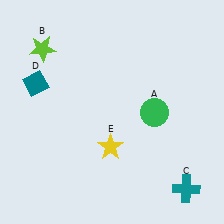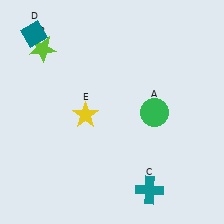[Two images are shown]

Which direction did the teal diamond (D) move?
The teal diamond (D) moved up.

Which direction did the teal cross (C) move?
The teal cross (C) moved left.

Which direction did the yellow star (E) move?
The yellow star (E) moved up.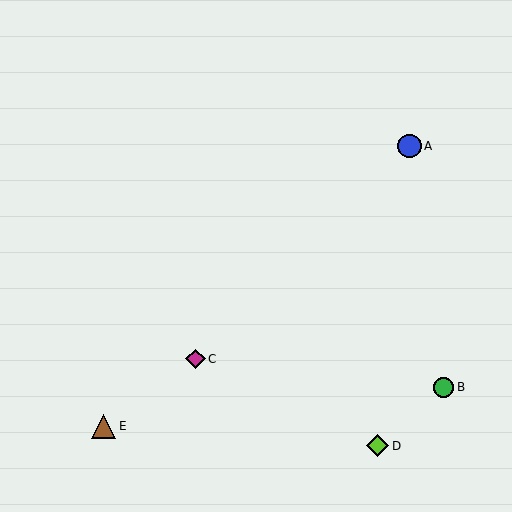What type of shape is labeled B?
Shape B is a green circle.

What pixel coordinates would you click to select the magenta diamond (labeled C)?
Click at (195, 359) to select the magenta diamond C.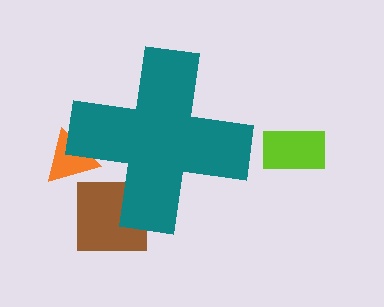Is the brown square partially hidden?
Yes, the brown square is partially hidden behind the teal cross.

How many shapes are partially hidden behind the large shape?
2 shapes are partially hidden.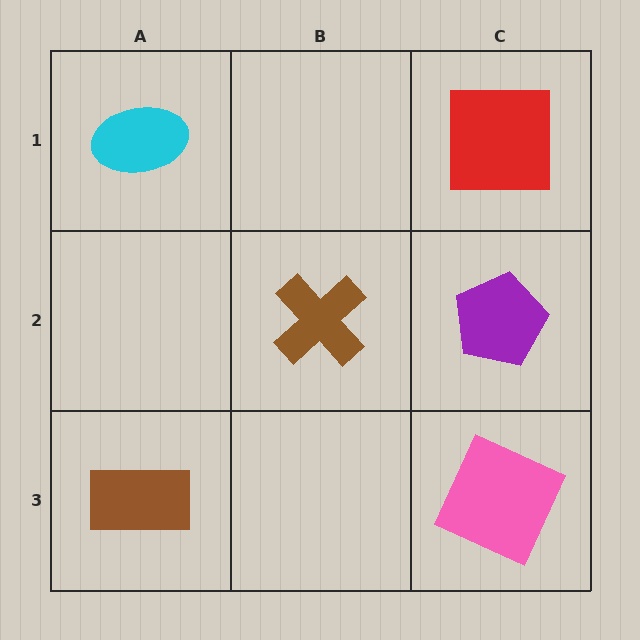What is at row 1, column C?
A red square.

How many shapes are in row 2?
2 shapes.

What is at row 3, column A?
A brown rectangle.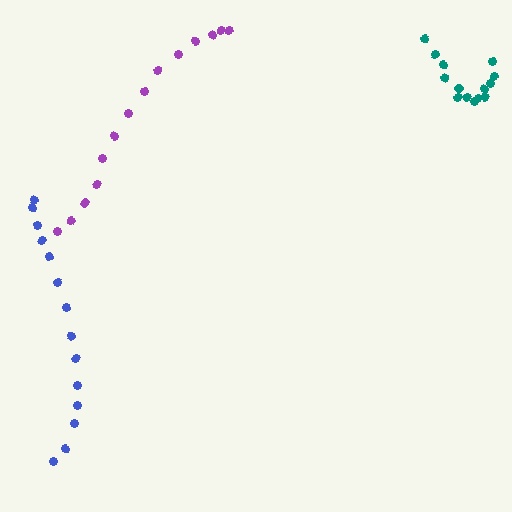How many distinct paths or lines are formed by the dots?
There are 3 distinct paths.